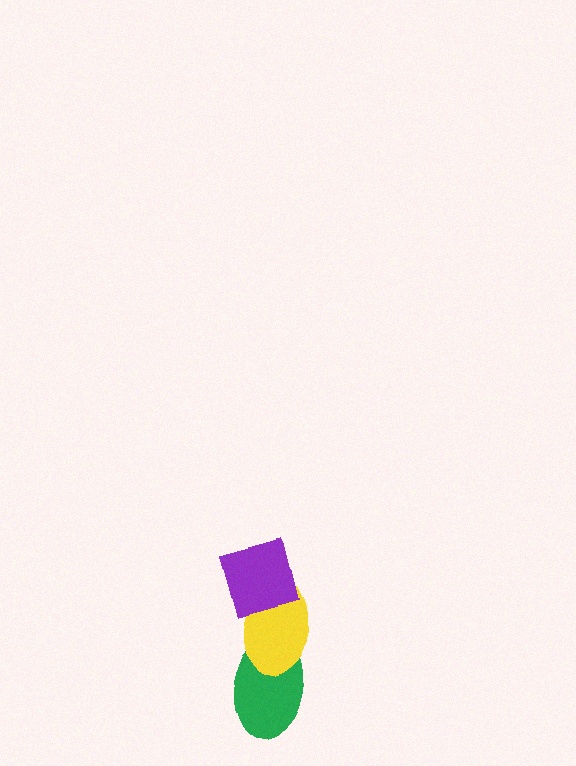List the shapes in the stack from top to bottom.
From top to bottom: the purple diamond, the yellow ellipse, the green ellipse.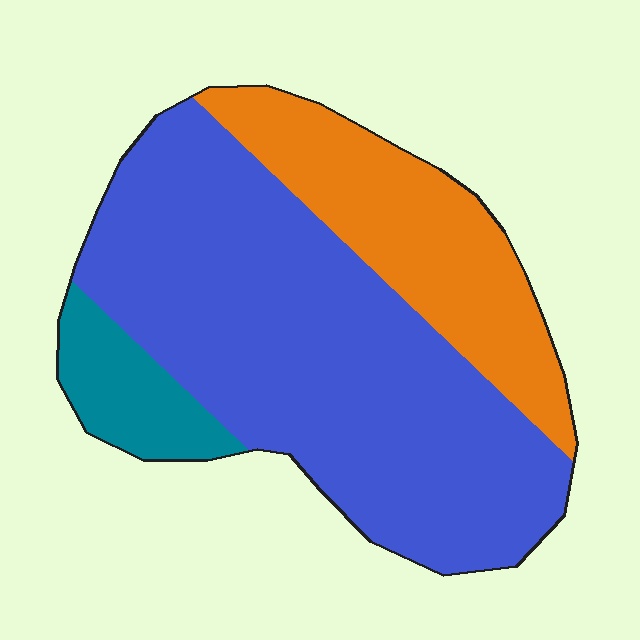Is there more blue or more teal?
Blue.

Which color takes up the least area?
Teal, at roughly 10%.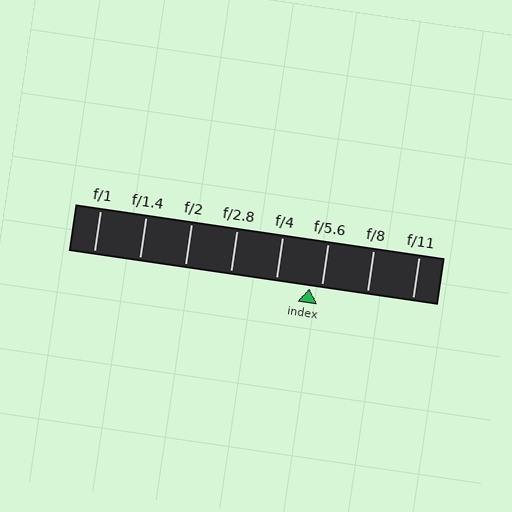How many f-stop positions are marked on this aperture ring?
There are 8 f-stop positions marked.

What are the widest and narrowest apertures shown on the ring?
The widest aperture shown is f/1 and the narrowest is f/11.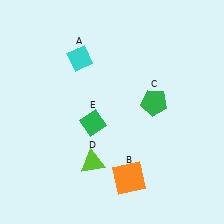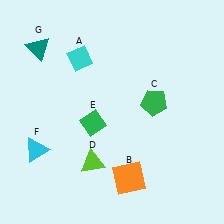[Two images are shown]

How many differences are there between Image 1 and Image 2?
There are 2 differences between the two images.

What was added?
A cyan triangle (F), a teal triangle (G) were added in Image 2.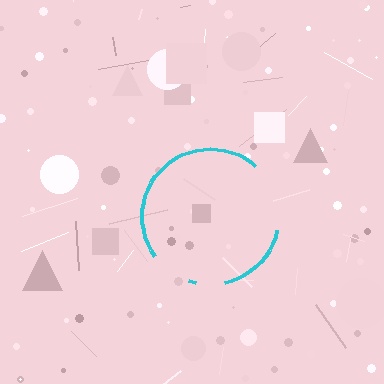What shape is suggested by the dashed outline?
The dashed outline suggests a circle.